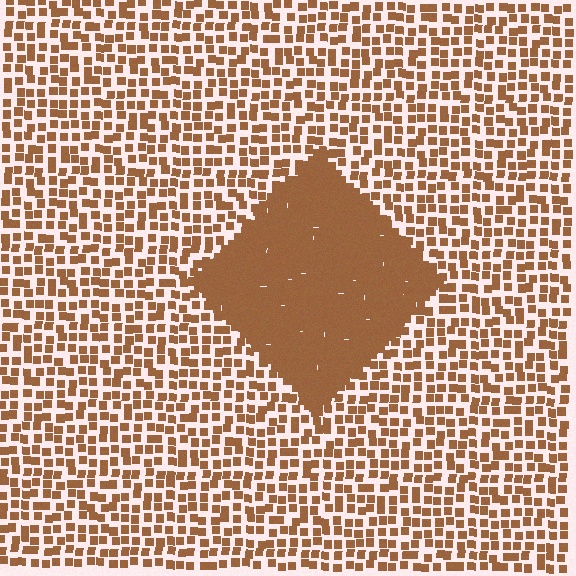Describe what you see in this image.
The image contains small brown elements arranged at two different densities. A diamond-shaped region is visible where the elements are more densely packed than the surrounding area.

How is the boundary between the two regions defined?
The boundary is defined by a change in element density (approximately 3.0x ratio). All elements are the same color, size, and shape.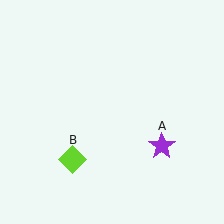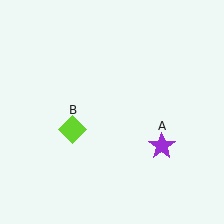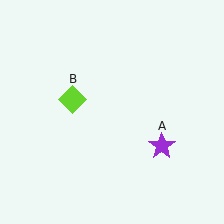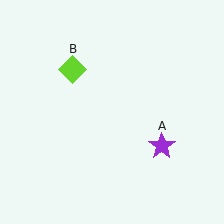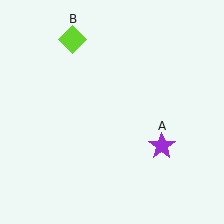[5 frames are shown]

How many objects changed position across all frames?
1 object changed position: lime diamond (object B).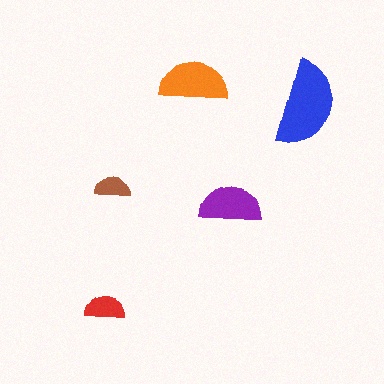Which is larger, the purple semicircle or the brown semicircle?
The purple one.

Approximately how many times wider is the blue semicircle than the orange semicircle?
About 1.5 times wider.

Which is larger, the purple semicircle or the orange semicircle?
The orange one.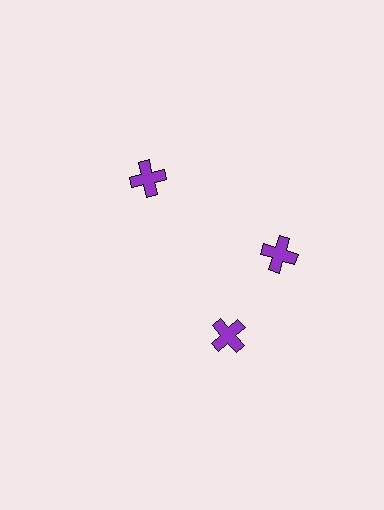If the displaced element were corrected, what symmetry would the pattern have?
It would have 3-fold rotational symmetry — the pattern would map onto itself every 120 degrees.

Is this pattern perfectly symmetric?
No. The 3 purple crosses are arranged in a ring, but one element near the 7 o'clock position is rotated out of alignment along the ring, breaking the 3-fold rotational symmetry.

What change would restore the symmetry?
The symmetry would be restored by rotating it back into even spacing with its neighbors so that all 3 crosses sit at equal angles and equal distance from the center.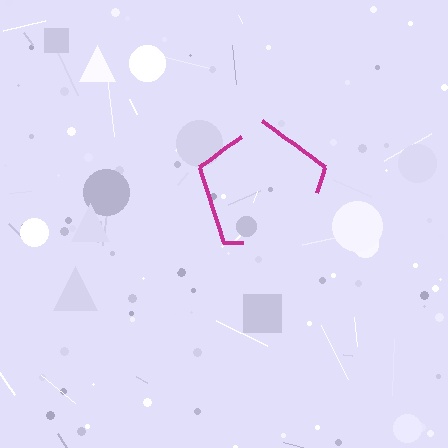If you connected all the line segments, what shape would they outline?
They would outline a pentagon.